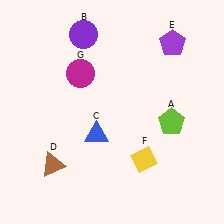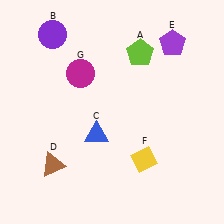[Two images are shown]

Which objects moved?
The objects that moved are: the lime pentagon (A), the purple circle (B).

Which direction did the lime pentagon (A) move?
The lime pentagon (A) moved up.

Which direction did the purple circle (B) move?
The purple circle (B) moved left.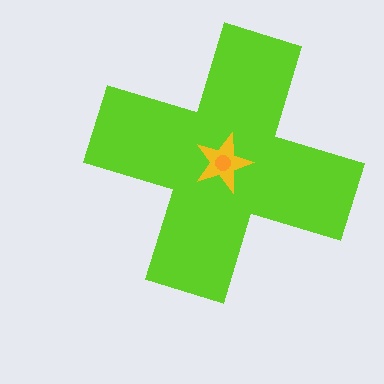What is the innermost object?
The orange circle.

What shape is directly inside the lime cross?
The yellow star.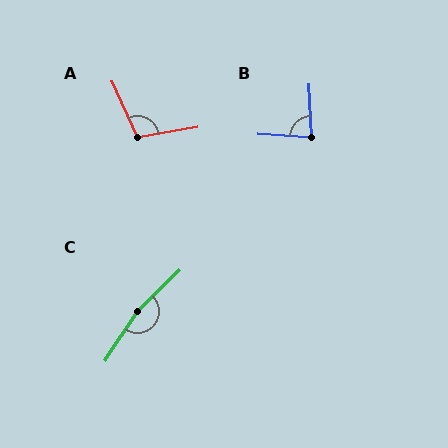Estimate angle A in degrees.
Approximately 104 degrees.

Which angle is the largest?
C, at approximately 168 degrees.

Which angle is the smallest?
B, at approximately 84 degrees.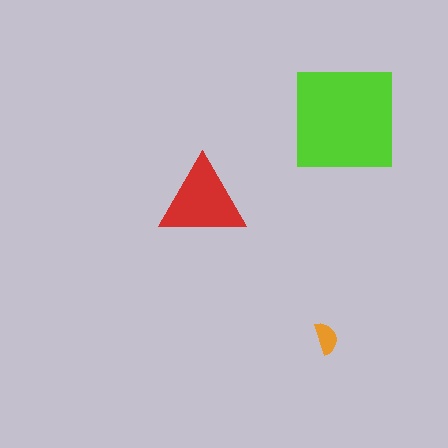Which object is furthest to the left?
The red triangle is leftmost.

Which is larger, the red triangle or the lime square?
The lime square.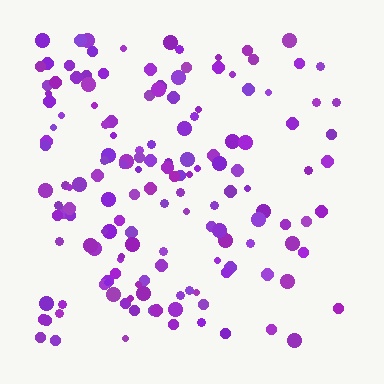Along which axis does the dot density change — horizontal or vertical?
Horizontal.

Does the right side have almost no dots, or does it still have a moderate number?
Still a moderate number, just noticeably fewer than the left.